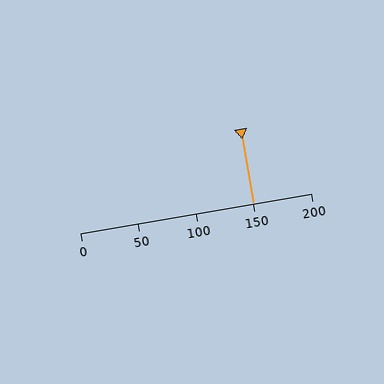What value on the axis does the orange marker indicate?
The marker indicates approximately 150.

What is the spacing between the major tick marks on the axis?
The major ticks are spaced 50 apart.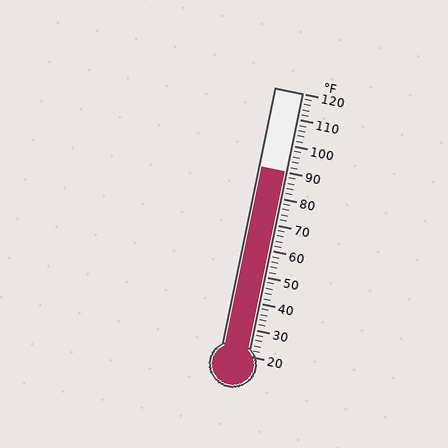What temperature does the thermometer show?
The thermometer shows approximately 90°F.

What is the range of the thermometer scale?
The thermometer scale ranges from 20°F to 120°F.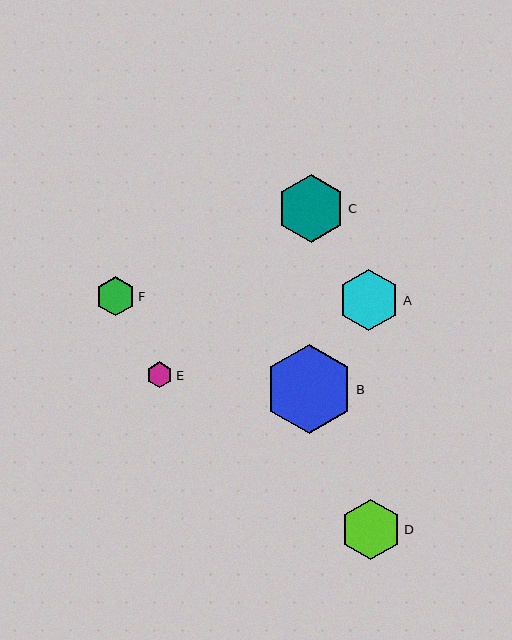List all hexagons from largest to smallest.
From largest to smallest: B, C, A, D, F, E.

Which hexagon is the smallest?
Hexagon E is the smallest with a size of approximately 26 pixels.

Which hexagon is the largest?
Hexagon B is the largest with a size of approximately 89 pixels.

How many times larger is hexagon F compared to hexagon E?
Hexagon F is approximately 1.5 times the size of hexagon E.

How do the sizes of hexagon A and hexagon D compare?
Hexagon A and hexagon D are approximately the same size.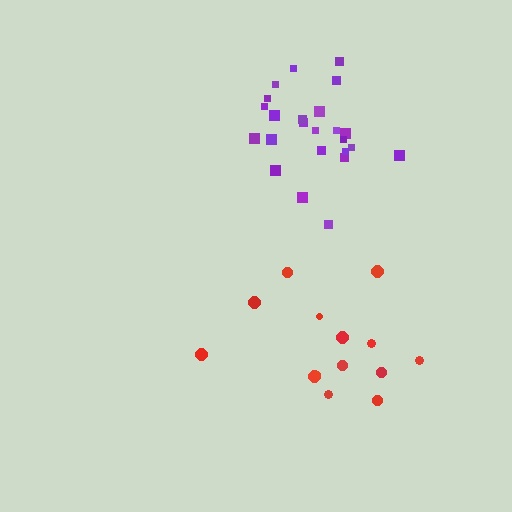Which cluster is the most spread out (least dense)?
Red.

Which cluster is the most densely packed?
Purple.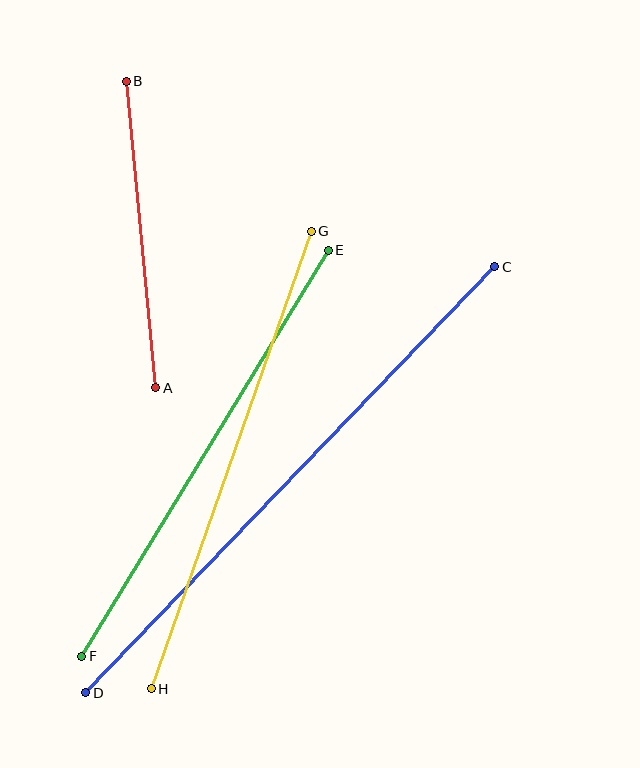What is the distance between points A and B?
The distance is approximately 308 pixels.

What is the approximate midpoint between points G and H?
The midpoint is at approximately (231, 460) pixels.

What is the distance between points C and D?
The distance is approximately 591 pixels.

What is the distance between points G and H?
The distance is approximately 484 pixels.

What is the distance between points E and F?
The distance is approximately 475 pixels.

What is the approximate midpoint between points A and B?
The midpoint is at approximately (141, 234) pixels.